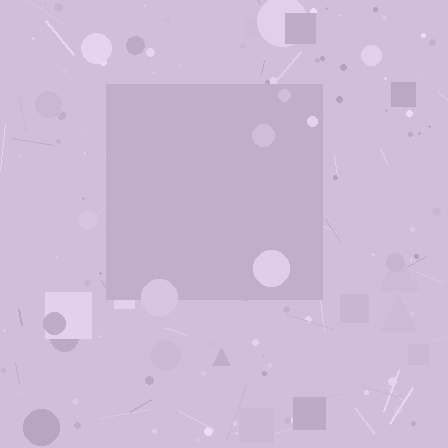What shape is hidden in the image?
A square is hidden in the image.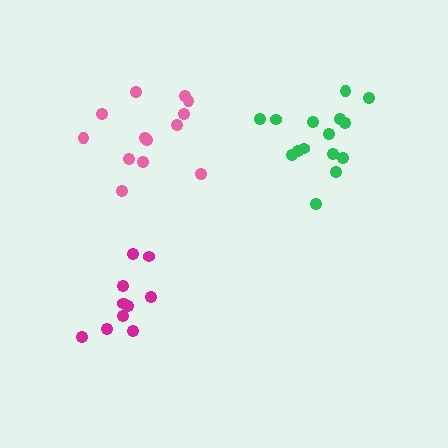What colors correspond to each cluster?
The clusters are colored: magenta, pink, green.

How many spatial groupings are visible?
There are 3 spatial groupings.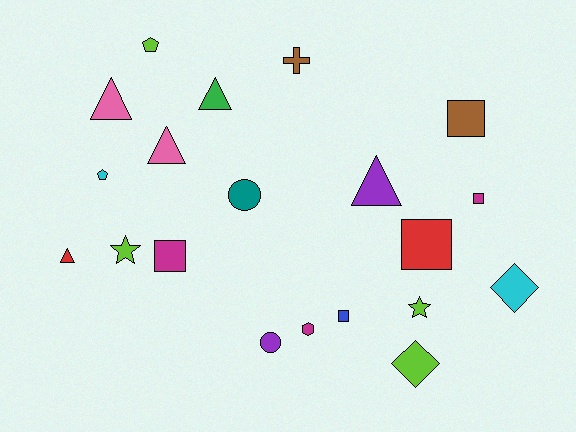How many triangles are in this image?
There are 5 triangles.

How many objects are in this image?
There are 20 objects.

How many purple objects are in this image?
There are 2 purple objects.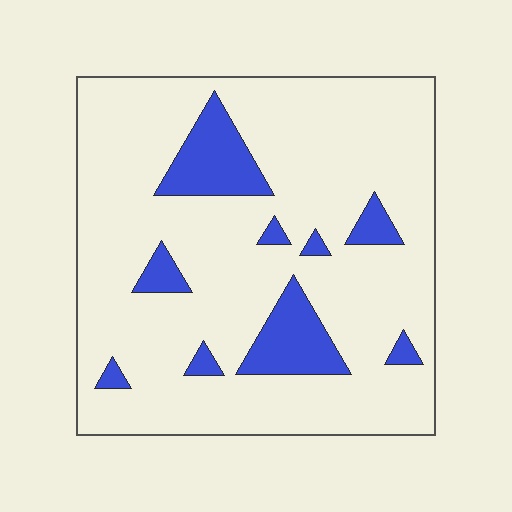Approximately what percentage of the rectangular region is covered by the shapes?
Approximately 15%.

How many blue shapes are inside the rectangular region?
9.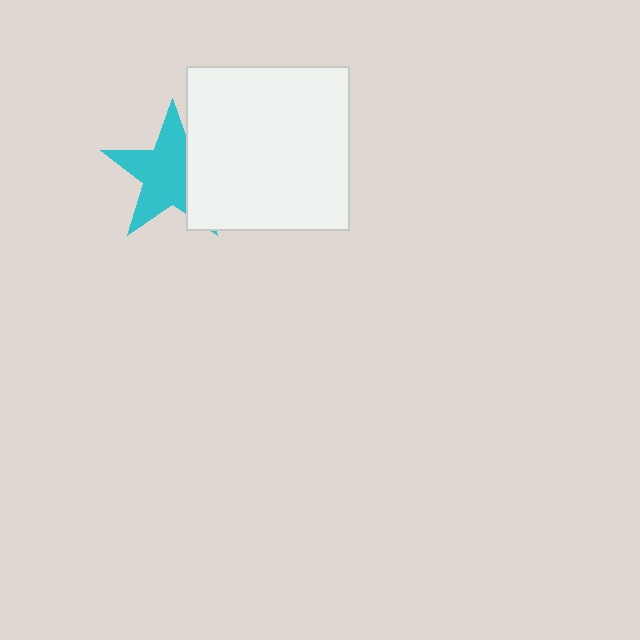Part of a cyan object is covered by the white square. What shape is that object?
It is a star.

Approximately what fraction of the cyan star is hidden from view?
Roughly 32% of the cyan star is hidden behind the white square.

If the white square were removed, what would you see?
You would see the complete cyan star.